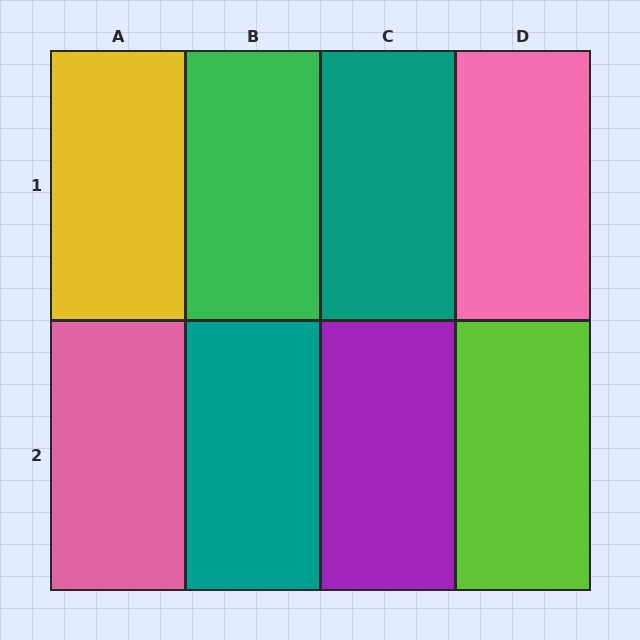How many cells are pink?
2 cells are pink.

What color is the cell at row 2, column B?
Teal.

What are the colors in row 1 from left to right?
Yellow, green, teal, pink.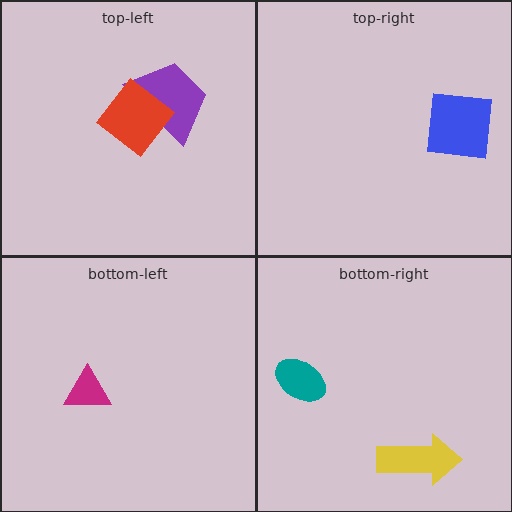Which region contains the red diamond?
The top-left region.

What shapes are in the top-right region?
The blue square.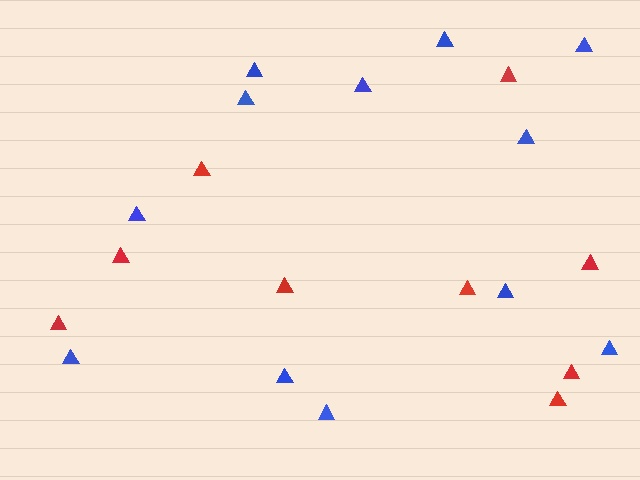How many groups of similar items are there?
There are 2 groups: one group of blue triangles (12) and one group of red triangles (9).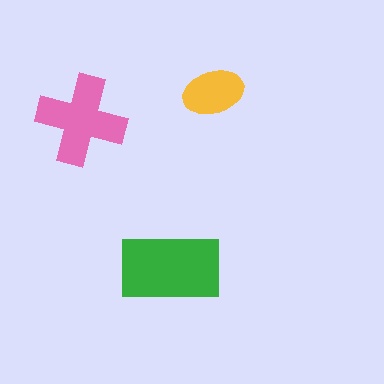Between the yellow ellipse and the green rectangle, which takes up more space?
The green rectangle.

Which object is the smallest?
The yellow ellipse.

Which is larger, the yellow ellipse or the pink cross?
The pink cross.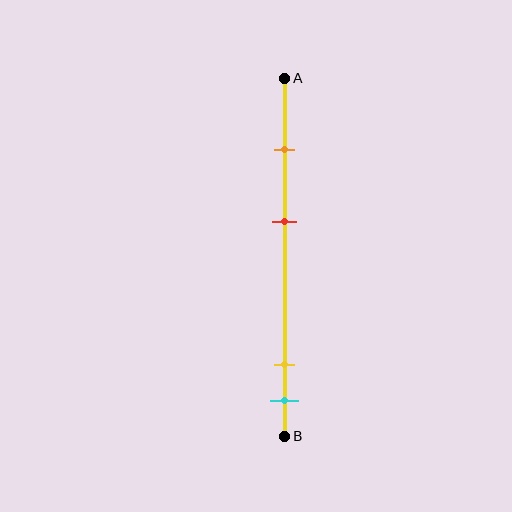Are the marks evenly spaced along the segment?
No, the marks are not evenly spaced.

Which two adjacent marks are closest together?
The yellow and cyan marks are the closest adjacent pair.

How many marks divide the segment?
There are 4 marks dividing the segment.